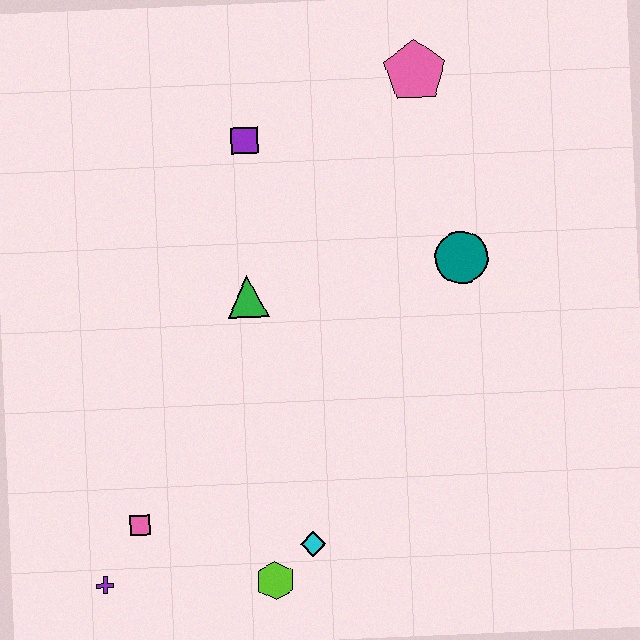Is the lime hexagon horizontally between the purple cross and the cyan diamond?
Yes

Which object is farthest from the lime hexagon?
The pink pentagon is farthest from the lime hexagon.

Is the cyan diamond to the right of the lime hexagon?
Yes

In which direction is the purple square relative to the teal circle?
The purple square is to the left of the teal circle.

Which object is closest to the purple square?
The green triangle is closest to the purple square.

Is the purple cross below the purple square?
Yes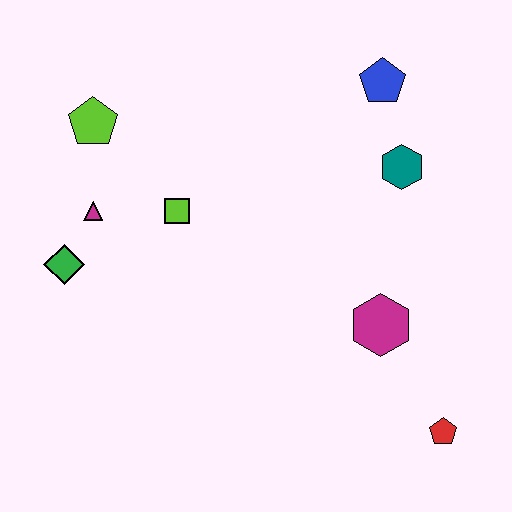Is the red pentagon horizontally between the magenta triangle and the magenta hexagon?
No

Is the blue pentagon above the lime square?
Yes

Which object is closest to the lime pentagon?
The magenta triangle is closest to the lime pentagon.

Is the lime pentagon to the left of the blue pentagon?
Yes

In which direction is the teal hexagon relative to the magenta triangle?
The teal hexagon is to the right of the magenta triangle.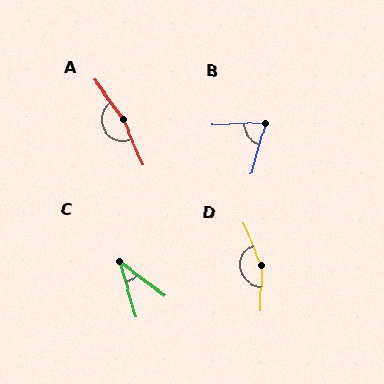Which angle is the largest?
A, at approximately 168 degrees.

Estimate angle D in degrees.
Approximately 155 degrees.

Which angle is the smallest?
C, at approximately 37 degrees.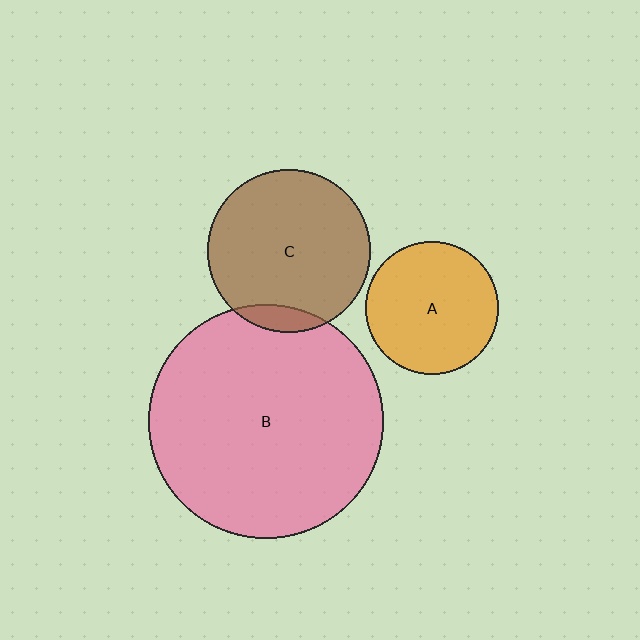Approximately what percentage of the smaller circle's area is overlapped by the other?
Approximately 10%.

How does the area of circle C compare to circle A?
Approximately 1.5 times.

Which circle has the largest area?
Circle B (pink).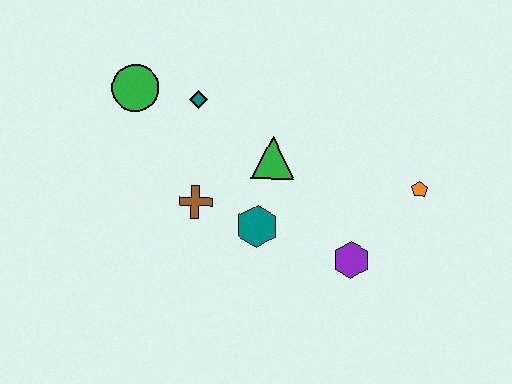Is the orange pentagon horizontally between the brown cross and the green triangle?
No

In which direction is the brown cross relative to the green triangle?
The brown cross is to the left of the green triangle.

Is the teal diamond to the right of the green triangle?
No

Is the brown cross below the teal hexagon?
No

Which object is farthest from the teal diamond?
The orange pentagon is farthest from the teal diamond.